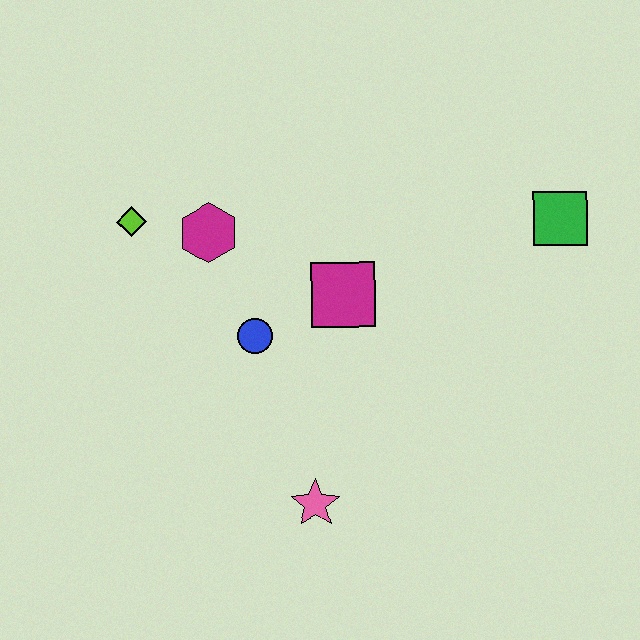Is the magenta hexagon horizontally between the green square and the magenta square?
No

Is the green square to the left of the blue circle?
No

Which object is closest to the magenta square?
The blue circle is closest to the magenta square.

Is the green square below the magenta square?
No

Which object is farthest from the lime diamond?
The green square is farthest from the lime diamond.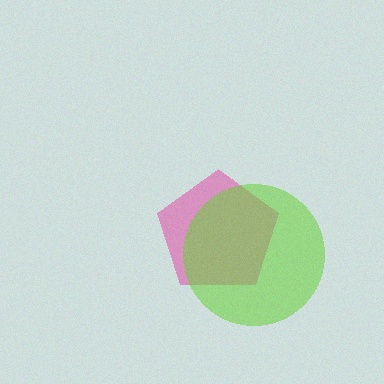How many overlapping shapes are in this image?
There are 2 overlapping shapes in the image.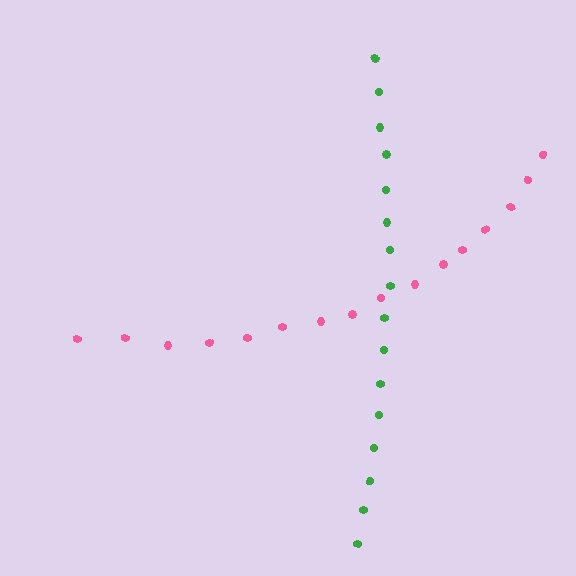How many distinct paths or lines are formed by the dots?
There are 2 distinct paths.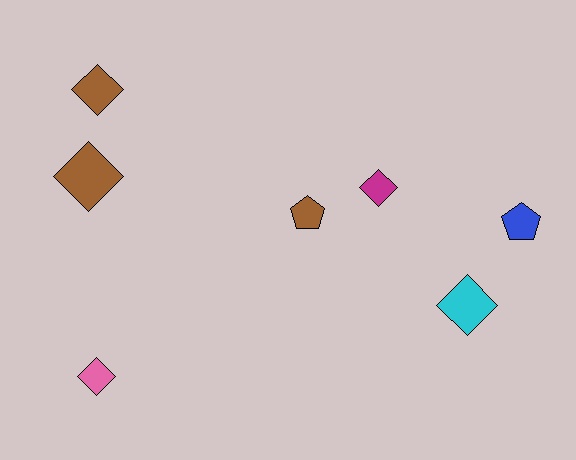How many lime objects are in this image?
There are no lime objects.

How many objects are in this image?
There are 7 objects.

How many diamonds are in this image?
There are 5 diamonds.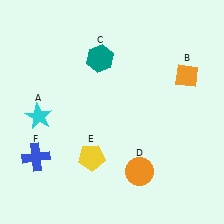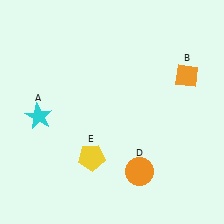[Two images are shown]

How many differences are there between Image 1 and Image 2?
There are 2 differences between the two images.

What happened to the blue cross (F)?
The blue cross (F) was removed in Image 2. It was in the bottom-left area of Image 1.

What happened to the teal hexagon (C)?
The teal hexagon (C) was removed in Image 2. It was in the top-left area of Image 1.